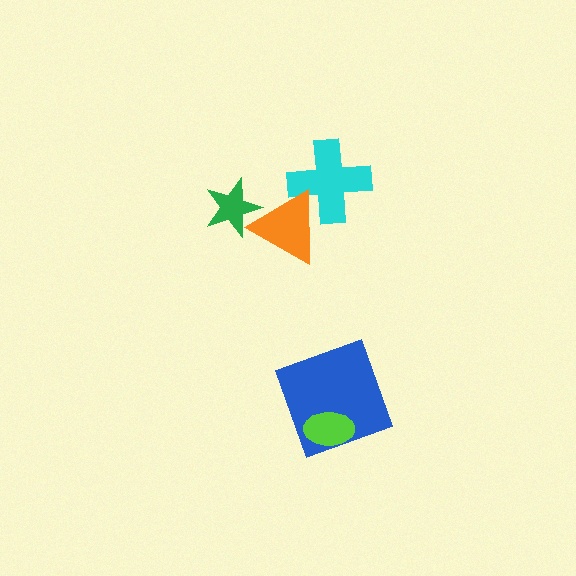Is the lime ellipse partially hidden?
No, no other shape covers it.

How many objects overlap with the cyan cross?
1 object overlaps with the cyan cross.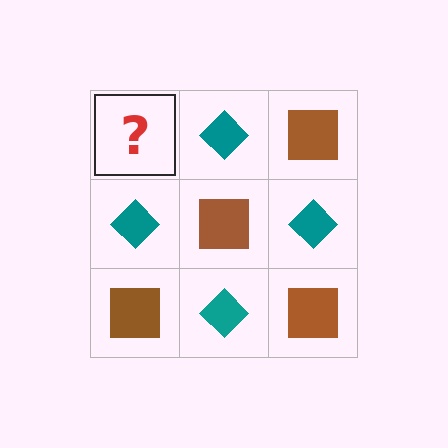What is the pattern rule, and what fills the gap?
The rule is that it alternates brown square and teal diamond in a checkerboard pattern. The gap should be filled with a brown square.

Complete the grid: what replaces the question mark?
The question mark should be replaced with a brown square.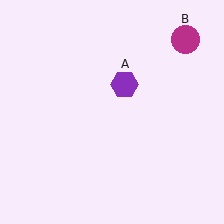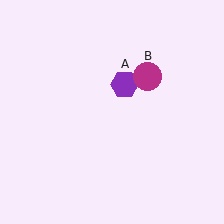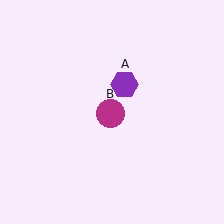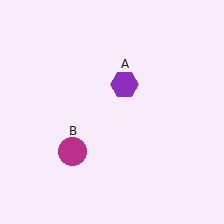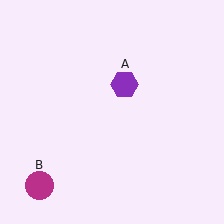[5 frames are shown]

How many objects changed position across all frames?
1 object changed position: magenta circle (object B).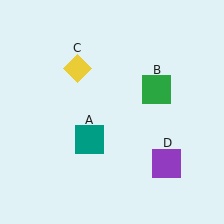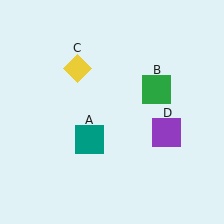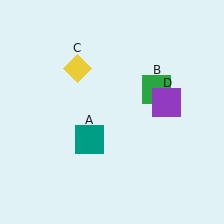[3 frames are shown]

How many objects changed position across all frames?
1 object changed position: purple square (object D).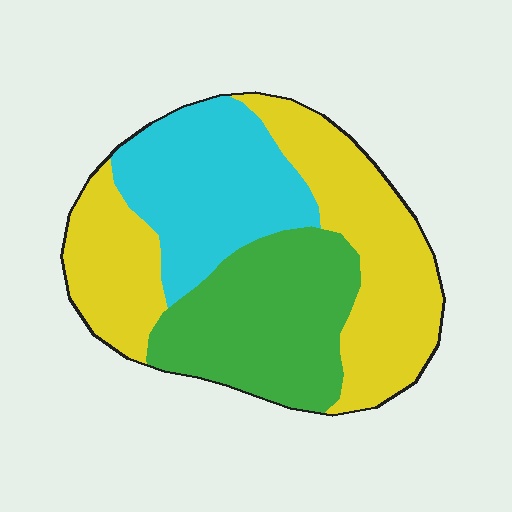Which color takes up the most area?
Yellow, at roughly 45%.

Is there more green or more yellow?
Yellow.